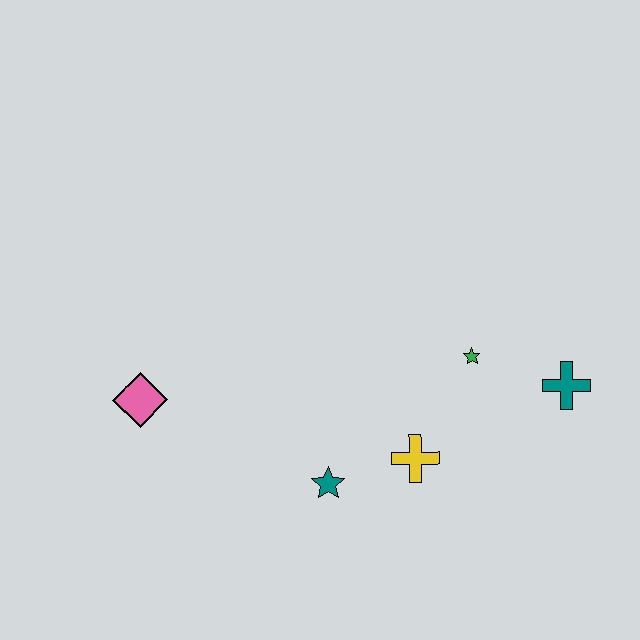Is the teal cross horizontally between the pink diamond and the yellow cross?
No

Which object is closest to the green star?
The teal cross is closest to the green star.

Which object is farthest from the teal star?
The teal cross is farthest from the teal star.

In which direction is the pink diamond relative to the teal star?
The pink diamond is to the left of the teal star.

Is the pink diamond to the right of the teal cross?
No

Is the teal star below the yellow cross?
Yes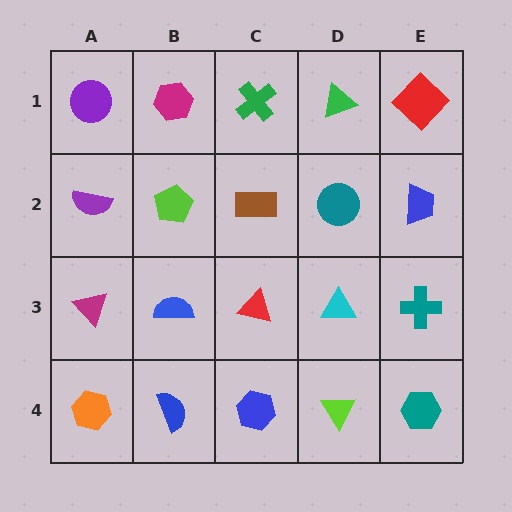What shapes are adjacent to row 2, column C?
A green cross (row 1, column C), a red triangle (row 3, column C), a lime pentagon (row 2, column B), a teal circle (row 2, column D).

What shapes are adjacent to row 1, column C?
A brown rectangle (row 2, column C), a magenta hexagon (row 1, column B), a green triangle (row 1, column D).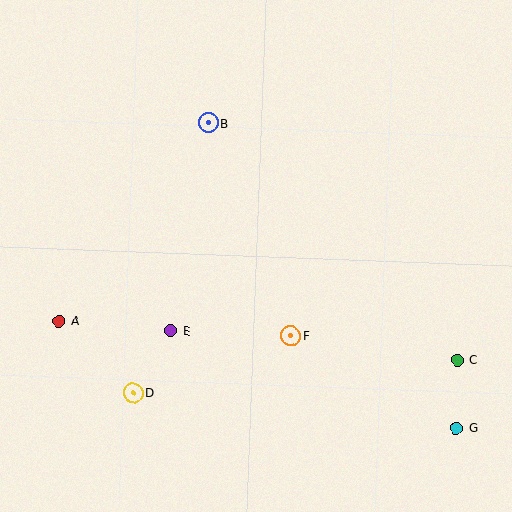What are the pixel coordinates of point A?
Point A is at (59, 321).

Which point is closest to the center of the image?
Point F at (291, 336) is closest to the center.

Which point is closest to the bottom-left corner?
Point D is closest to the bottom-left corner.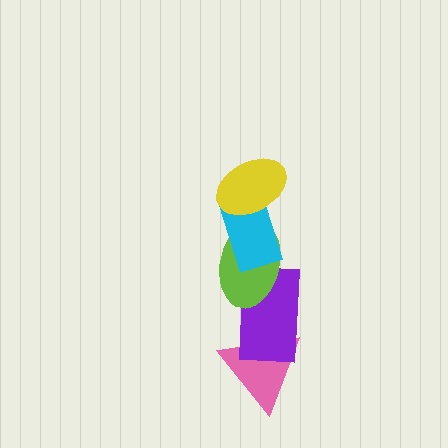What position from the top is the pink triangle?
The pink triangle is 5th from the top.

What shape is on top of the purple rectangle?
The lime ellipse is on top of the purple rectangle.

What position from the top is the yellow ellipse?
The yellow ellipse is 1st from the top.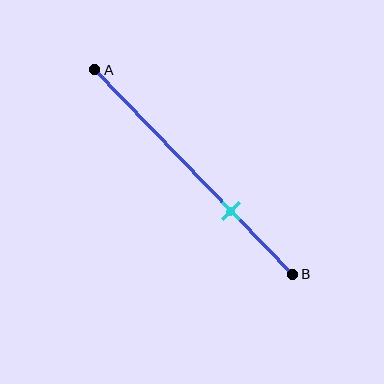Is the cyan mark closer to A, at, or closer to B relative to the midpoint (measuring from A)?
The cyan mark is closer to point B than the midpoint of segment AB.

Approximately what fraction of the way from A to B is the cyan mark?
The cyan mark is approximately 70% of the way from A to B.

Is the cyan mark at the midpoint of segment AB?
No, the mark is at about 70% from A, not at the 50% midpoint.